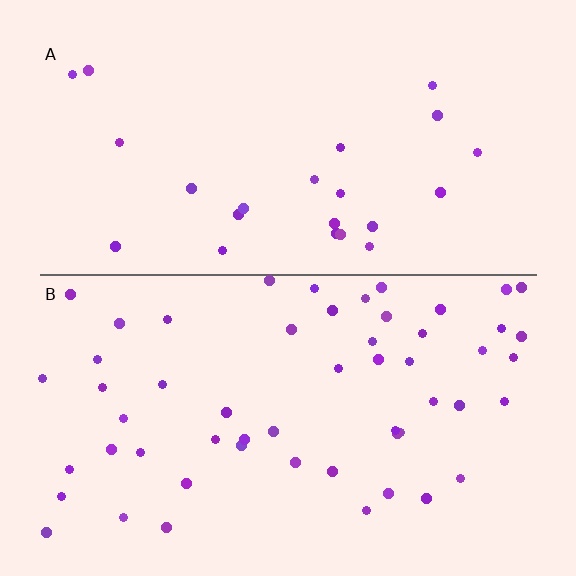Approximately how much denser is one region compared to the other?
Approximately 2.3× — region B over region A.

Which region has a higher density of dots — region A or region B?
B (the bottom).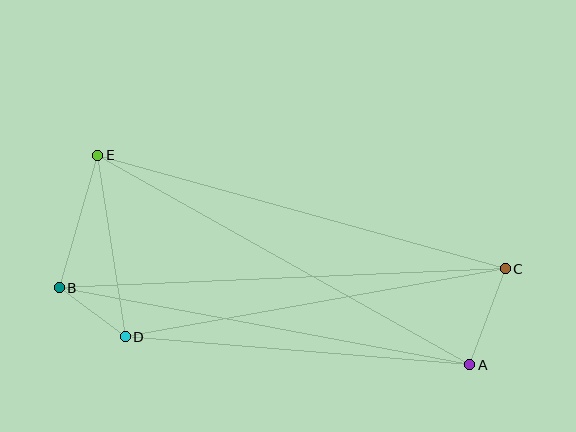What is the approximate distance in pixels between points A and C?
The distance between A and C is approximately 102 pixels.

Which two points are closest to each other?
Points B and D are closest to each other.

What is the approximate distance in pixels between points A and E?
The distance between A and E is approximately 427 pixels.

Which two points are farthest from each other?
Points B and C are farthest from each other.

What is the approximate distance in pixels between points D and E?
The distance between D and E is approximately 184 pixels.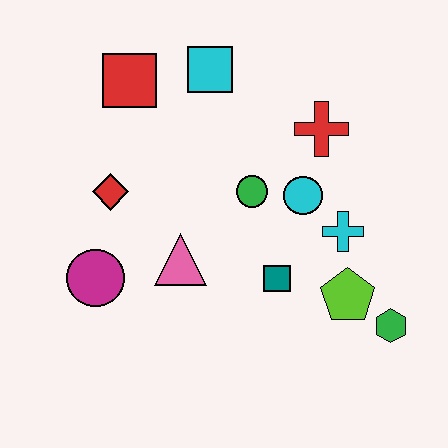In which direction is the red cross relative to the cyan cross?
The red cross is above the cyan cross.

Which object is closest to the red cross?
The cyan circle is closest to the red cross.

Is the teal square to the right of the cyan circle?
No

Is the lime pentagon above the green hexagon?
Yes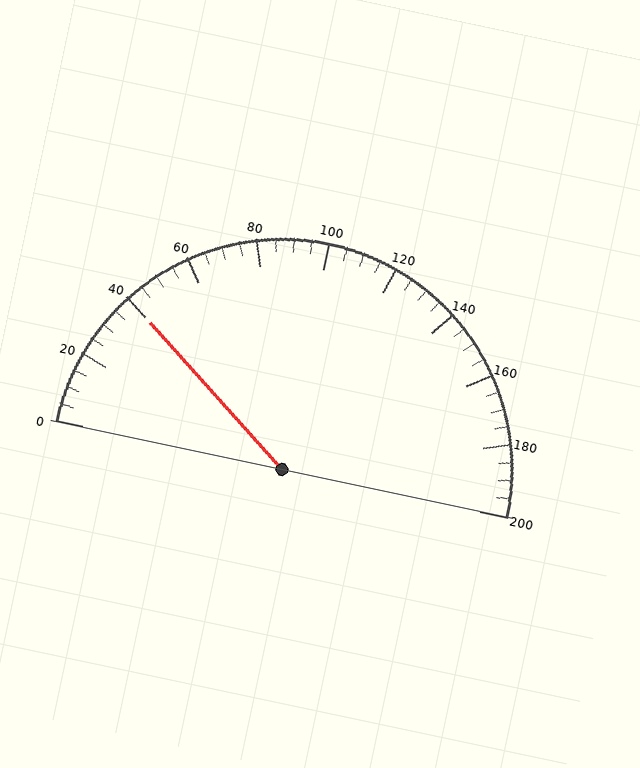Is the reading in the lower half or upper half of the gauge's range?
The reading is in the lower half of the range (0 to 200).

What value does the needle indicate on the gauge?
The needle indicates approximately 40.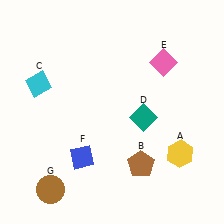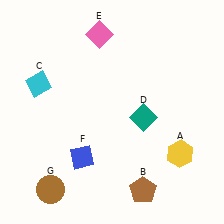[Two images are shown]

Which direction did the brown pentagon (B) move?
The brown pentagon (B) moved down.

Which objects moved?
The objects that moved are: the brown pentagon (B), the pink diamond (E).